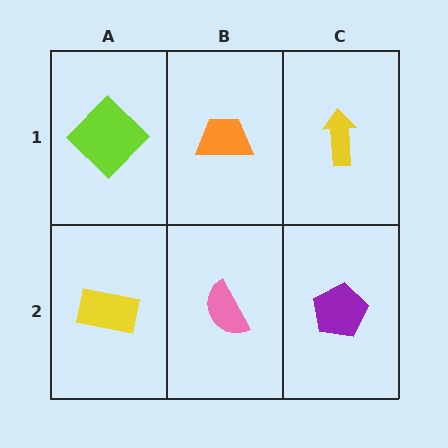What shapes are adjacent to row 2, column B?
An orange trapezoid (row 1, column B), a yellow rectangle (row 2, column A), a purple pentagon (row 2, column C).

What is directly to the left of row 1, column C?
An orange trapezoid.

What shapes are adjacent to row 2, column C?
A yellow arrow (row 1, column C), a pink semicircle (row 2, column B).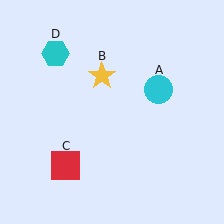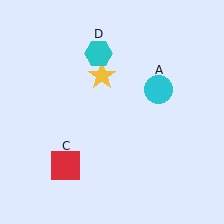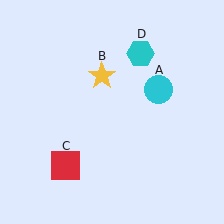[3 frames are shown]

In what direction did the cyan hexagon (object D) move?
The cyan hexagon (object D) moved right.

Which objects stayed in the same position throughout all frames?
Cyan circle (object A) and yellow star (object B) and red square (object C) remained stationary.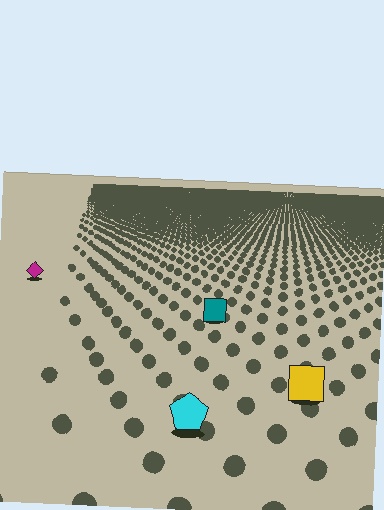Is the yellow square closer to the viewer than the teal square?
Yes. The yellow square is closer — you can tell from the texture gradient: the ground texture is coarser near it.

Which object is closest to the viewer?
The cyan pentagon is closest. The texture marks near it are larger and more spread out.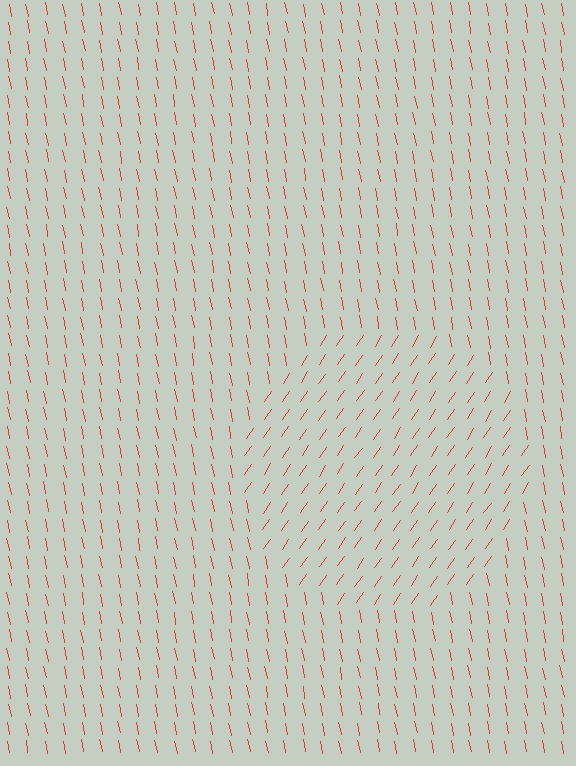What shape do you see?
I see a circle.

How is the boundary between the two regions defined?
The boundary is defined purely by a change in line orientation (approximately 45 degrees difference). All lines are the same color and thickness.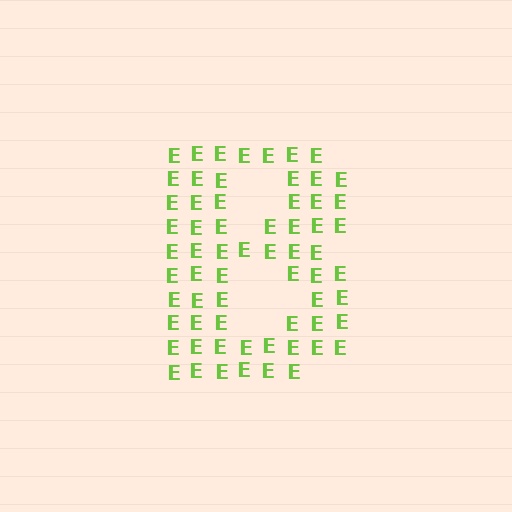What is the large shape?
The large shape is the letter B.